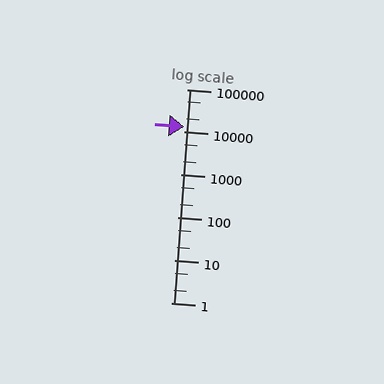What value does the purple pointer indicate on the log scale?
The pointer indicates approximately 13000.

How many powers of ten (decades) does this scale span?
The scale spans 5 decades, from 1 to 100000.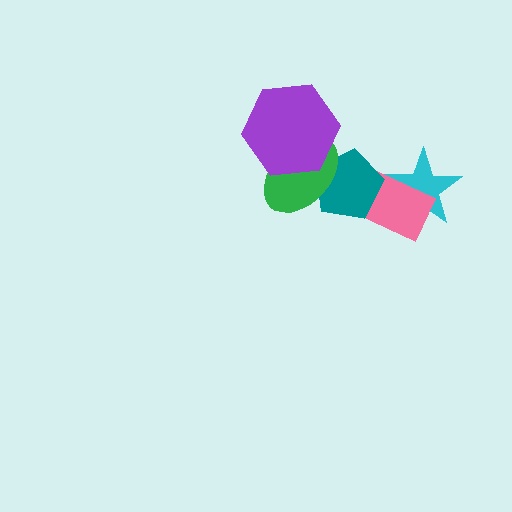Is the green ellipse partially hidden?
Yes, it is partially covered by another shape.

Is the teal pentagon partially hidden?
Yes, it is partially covered by another shape.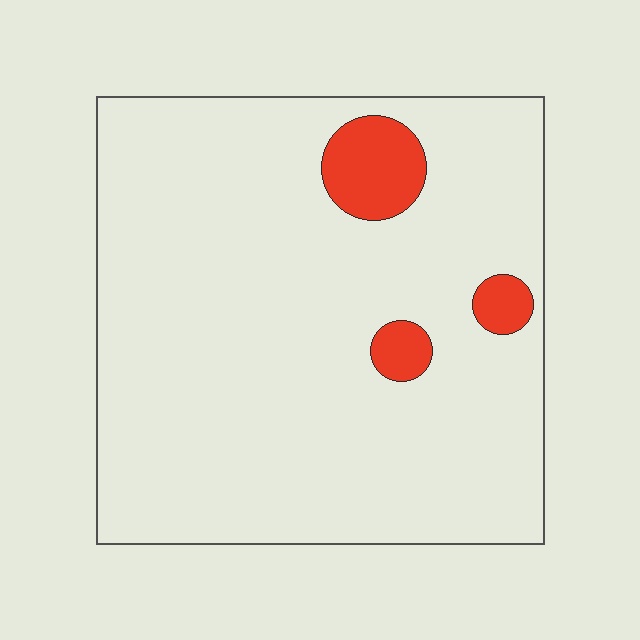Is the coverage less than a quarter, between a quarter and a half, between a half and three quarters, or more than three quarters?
Less than a quarter.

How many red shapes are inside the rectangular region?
3.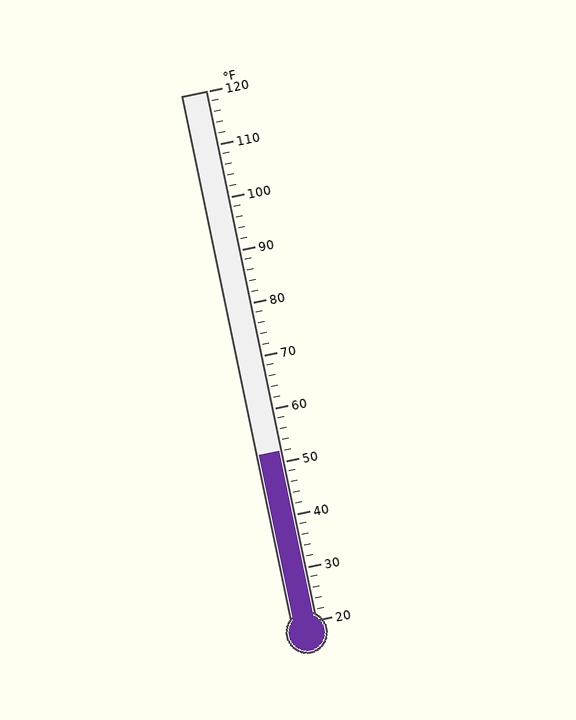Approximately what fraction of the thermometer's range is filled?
The thermometer is filled to approximately 30% of its range.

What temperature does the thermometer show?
The thermometer shows approximately 52°F.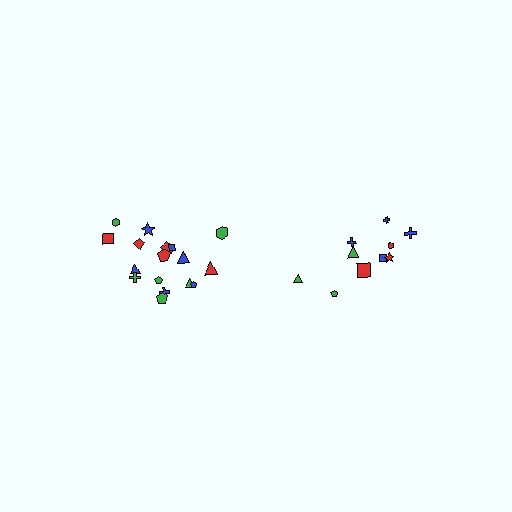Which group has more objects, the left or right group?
The left group.